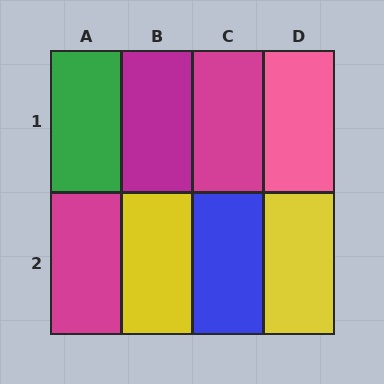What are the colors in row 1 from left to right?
Green, magenta, magenta, pink.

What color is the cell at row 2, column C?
Blue.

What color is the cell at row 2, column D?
Yellow.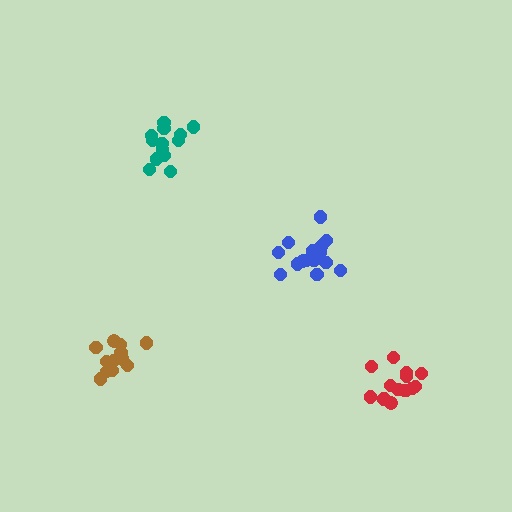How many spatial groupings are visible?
There are 4 spatial groupings.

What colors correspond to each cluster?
The clusters are colored: teal, blue, brown, red.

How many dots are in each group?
Group 1: 13 dots, Group 2: 15 dots, Group 3: 13 dots, Group 4: 15 dots (56 total).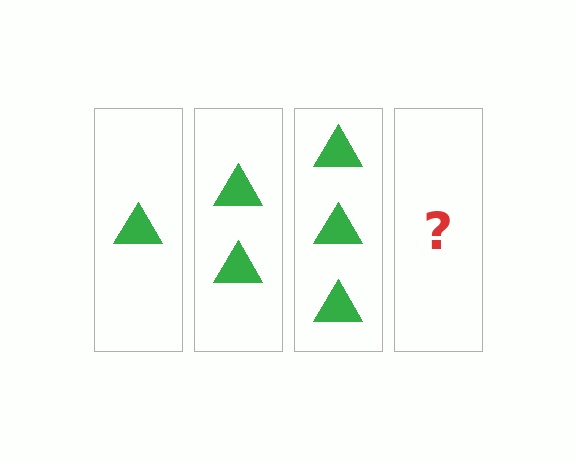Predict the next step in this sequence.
The next step is 4 triangles.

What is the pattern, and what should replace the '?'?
The pattern is that each step adds one more triangle. The '?' should be 4 triangles.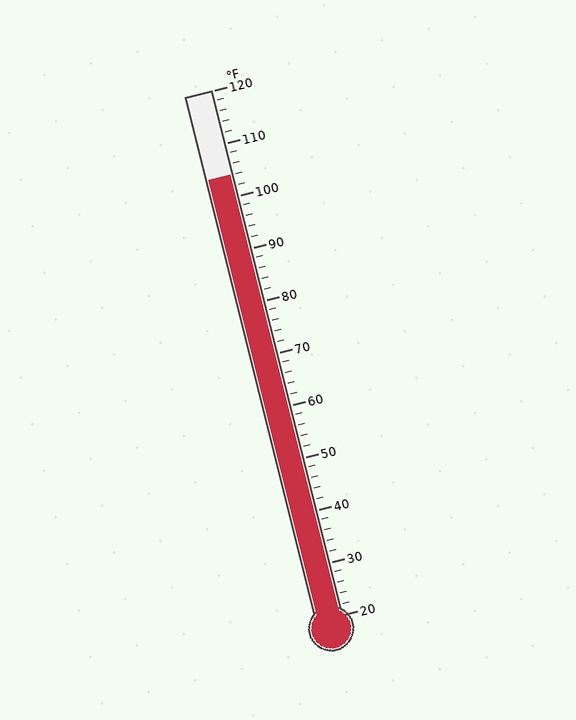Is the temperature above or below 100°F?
The temperature is above 100°F.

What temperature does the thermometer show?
The thermometer shows approximately 104°F.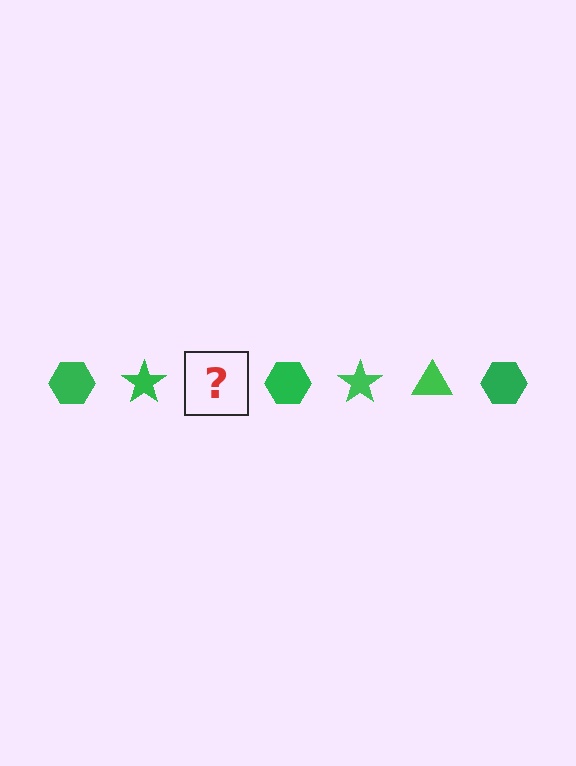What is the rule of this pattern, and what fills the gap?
The rule is that the pattern cycles through hexagon, star, triangle shapes in green. The gap should be filled with a green triangle.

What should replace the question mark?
The question mark should be replaced with a green triangle.